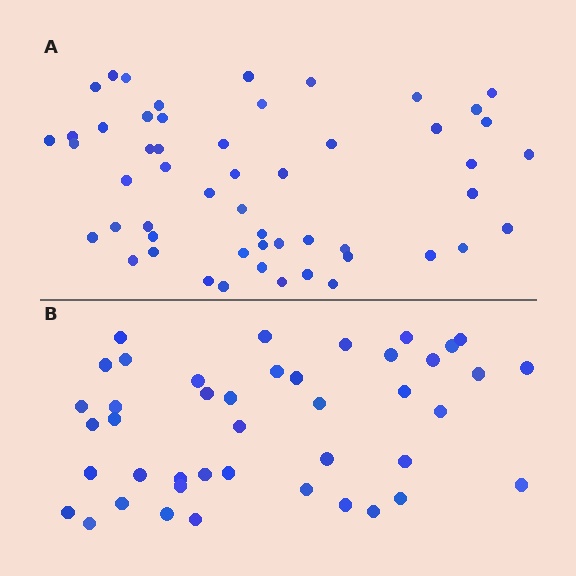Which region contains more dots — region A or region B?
Region A (the top region) has more dots.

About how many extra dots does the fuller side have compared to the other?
Region A has roughly 10 or so more dots than region B.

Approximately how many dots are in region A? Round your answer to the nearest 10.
About 50 dots. (The exact count is 53, which rounds to 50.)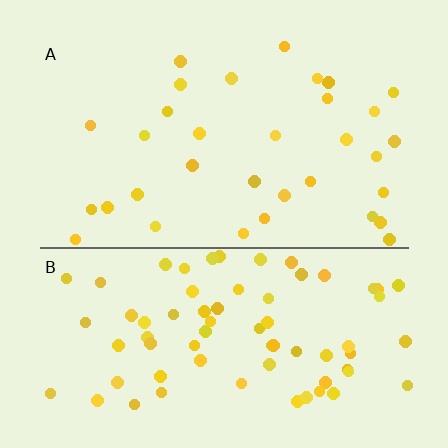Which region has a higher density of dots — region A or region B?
B (the bottom).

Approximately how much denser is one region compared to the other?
Approximately 2.2× — region B over region A.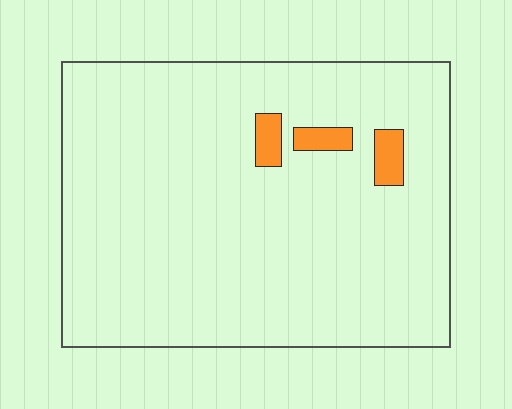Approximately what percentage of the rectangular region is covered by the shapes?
Approximately 5%.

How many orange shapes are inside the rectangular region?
3.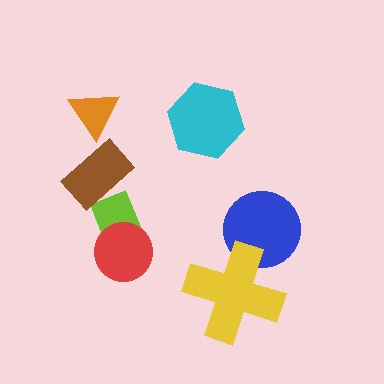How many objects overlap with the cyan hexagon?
0 objects overlap with the cyan hexagon.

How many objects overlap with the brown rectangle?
1 object overlaps with the brown rectangle.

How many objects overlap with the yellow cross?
1 object overlaps with the yellow cross.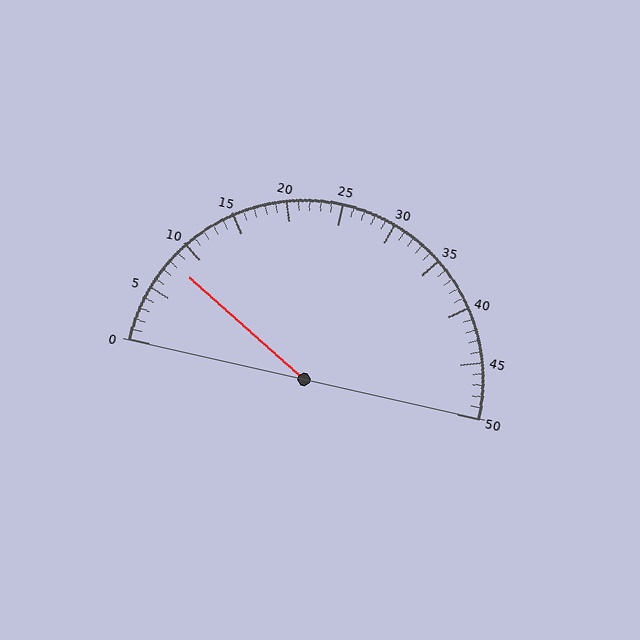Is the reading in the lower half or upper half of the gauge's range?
The reading is in the lower half of the range (0 to 50).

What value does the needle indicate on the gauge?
The needle indicates approximately 8.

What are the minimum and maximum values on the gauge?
The gauge ranges from 0 to 50.